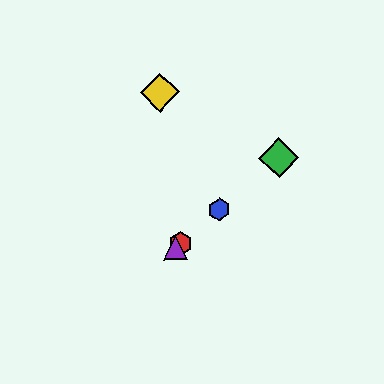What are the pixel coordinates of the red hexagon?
The red hexagon is at (180, 243).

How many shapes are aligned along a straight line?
4 shapes (the red hexagon, the blue hexagon, the green diamond, the purple triangle) are aligned along a straight line.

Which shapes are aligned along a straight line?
The red hexagon, the blue hexagon, the green diamond, the purple triangle are aligned along a straight line.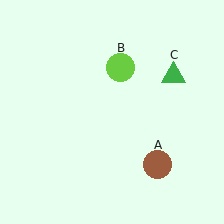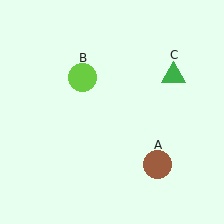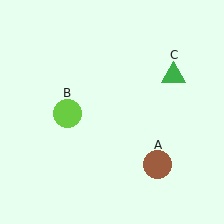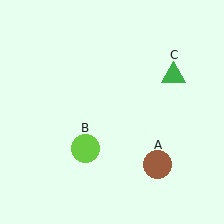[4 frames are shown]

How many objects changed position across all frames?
1 object changed position: lime circle (object B).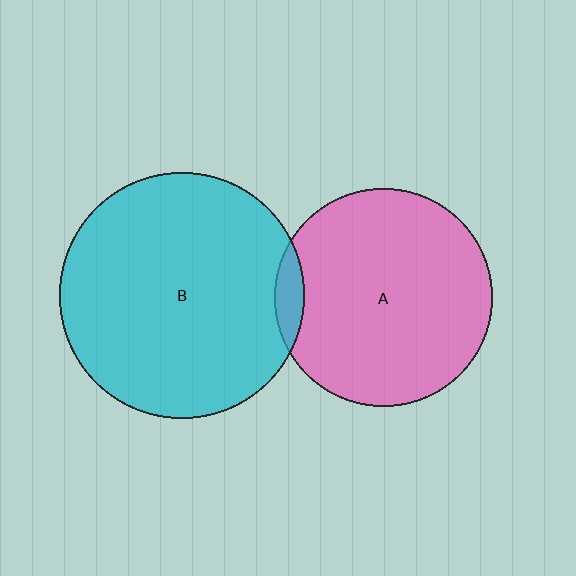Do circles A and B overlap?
Yes.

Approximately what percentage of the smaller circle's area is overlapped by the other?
Approximately 5%.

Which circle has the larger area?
Circle B (cyan).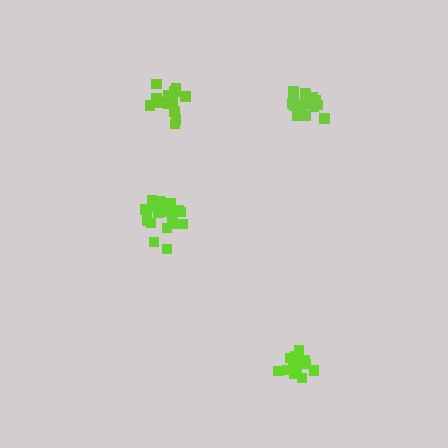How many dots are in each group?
Group 1: 21 dots, Group 2: 16 dots, Group 3: 18 dots, Group 4: 15 dots (70 total).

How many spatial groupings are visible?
There are 4 spatial groupings.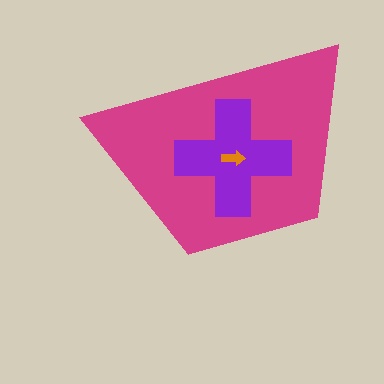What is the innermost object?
The orange arrow.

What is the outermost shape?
The magenta trapezoid.